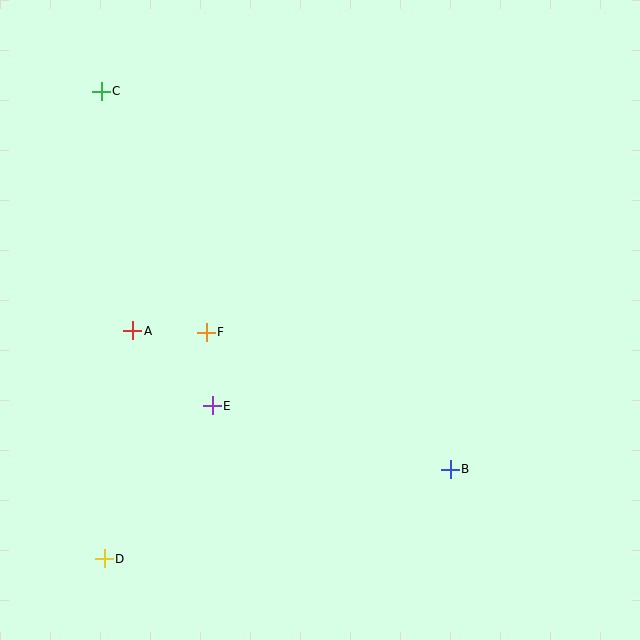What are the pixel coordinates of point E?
Point E is at (212, 406).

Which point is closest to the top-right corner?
Point B is closest to the top-right corner.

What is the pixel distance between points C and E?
The distance between C and E is 333 pixels.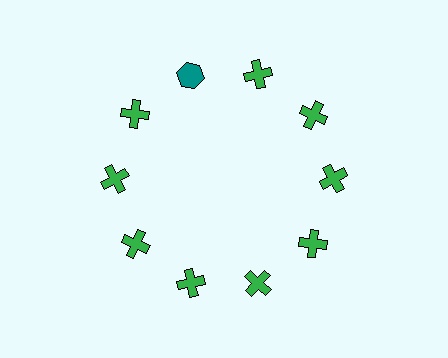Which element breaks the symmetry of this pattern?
The teal hexagon at roughly the 11 o'clock position breaks the symmetry. All other shapes are green crosses.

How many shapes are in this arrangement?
There are 10 shapes arranged in a ring pattern.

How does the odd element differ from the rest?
It differs in both color (teal instead of green) and shape (hexagon instead of cross).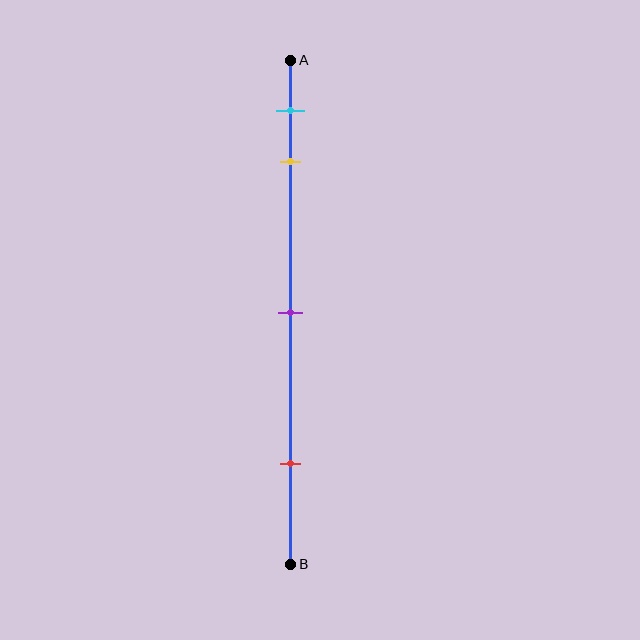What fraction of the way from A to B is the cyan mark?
The cyan mark is approximately 10% (0.1) of the way from A to B.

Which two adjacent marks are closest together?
The cyan and yellow marks are the closest adjacent pair.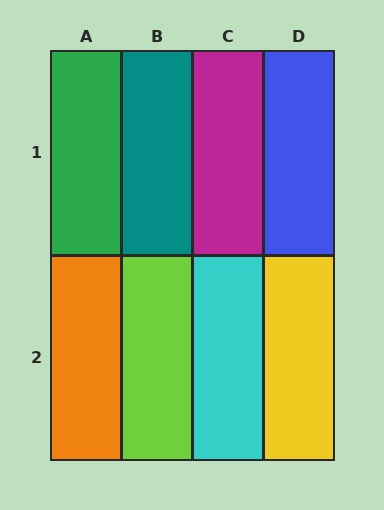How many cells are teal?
1 cell is teal.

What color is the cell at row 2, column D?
Yellow.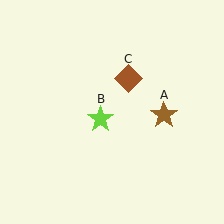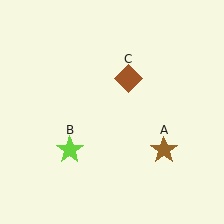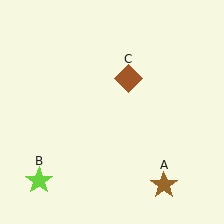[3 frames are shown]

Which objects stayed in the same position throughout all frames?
Brown diamond (object C) remained stationary.